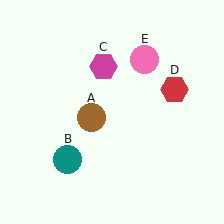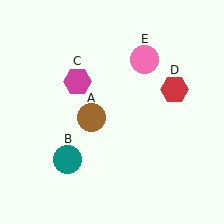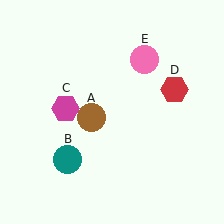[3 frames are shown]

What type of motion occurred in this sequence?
The magenta hexagon (object C) rotated counterclockwise around the center of the scene.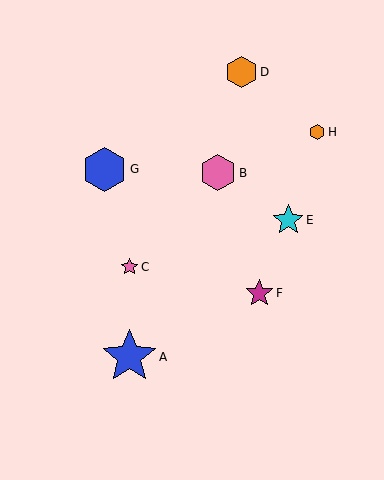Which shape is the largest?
The blue star (labeled A) is the largest.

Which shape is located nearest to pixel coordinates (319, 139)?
The orange hexagon (labeled H) at (317, 132) is nearest to that location.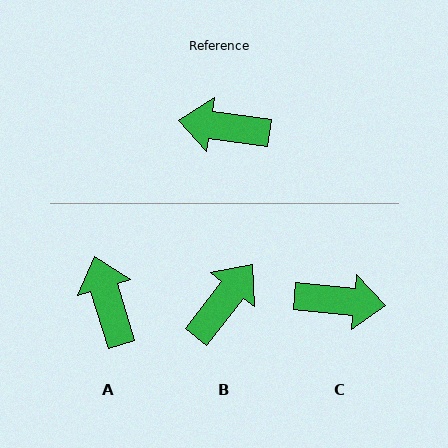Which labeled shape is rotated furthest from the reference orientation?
C, about 178 degrees away.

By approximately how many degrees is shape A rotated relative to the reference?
Approximately 65 degrees clockwise.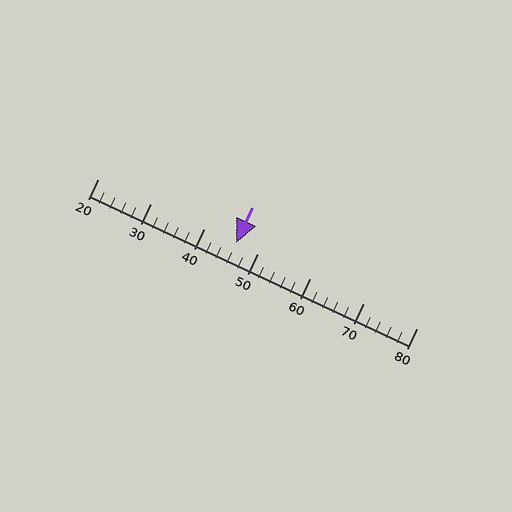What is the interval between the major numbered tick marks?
The major tick marks are spaced 10 units apart.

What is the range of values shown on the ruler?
The ruler shows values from 20 to 80.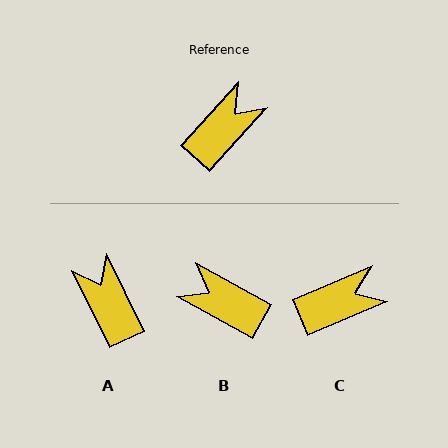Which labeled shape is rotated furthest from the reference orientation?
B, about 103 degrees away.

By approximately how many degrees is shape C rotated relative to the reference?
Approximately 26 degrees clockwise.